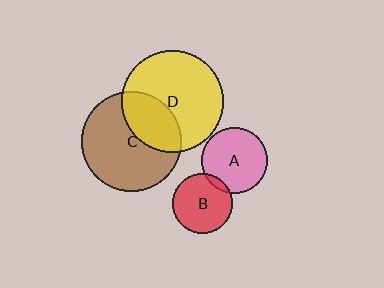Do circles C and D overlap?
Yes.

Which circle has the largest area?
Circle D (yellow).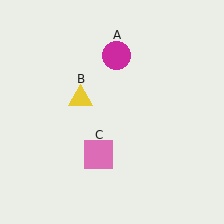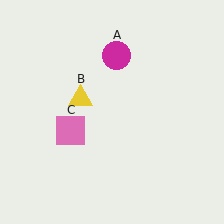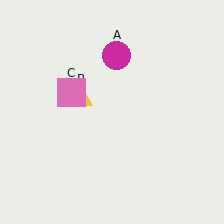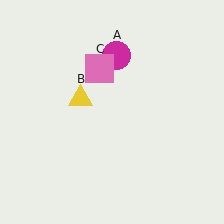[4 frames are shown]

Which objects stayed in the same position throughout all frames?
Magenta circle (object A) and yellow triangle (object B) remained stationary.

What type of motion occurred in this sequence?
The pink square (object C) rotated clockwise around the center of the scene.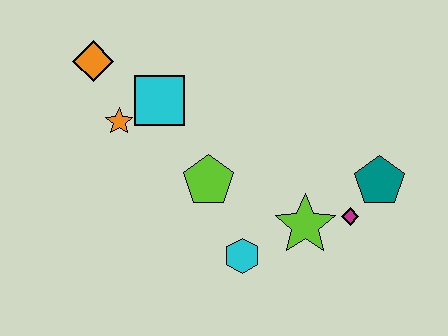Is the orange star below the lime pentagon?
No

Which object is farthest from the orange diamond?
The teal pentagon is farthest from the orange diamond.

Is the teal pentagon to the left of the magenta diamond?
No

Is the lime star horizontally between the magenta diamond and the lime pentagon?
Yes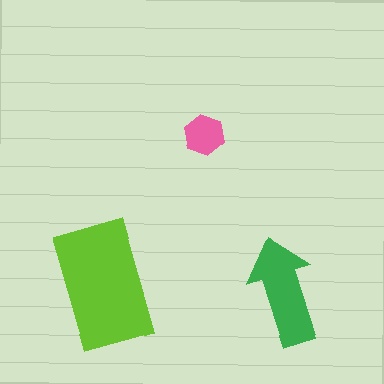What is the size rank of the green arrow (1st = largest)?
2nd.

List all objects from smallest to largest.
The pink hexagon, the green arrow, the lime rectangle.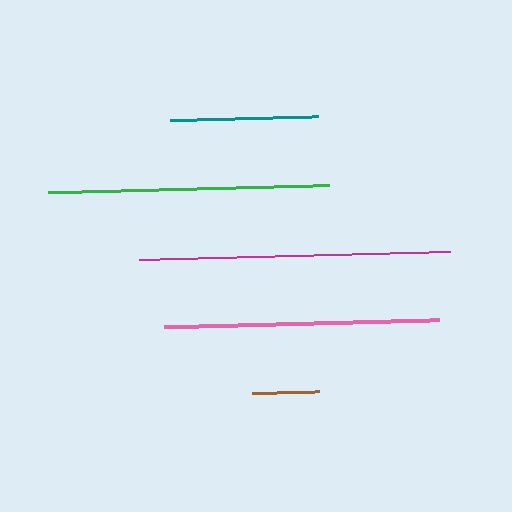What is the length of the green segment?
The green segment is approximately 282 pixels long.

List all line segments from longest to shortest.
From longest to shortest: magenta, green, pink, teal, brown.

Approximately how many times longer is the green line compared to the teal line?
The green line is approximately 1.9 times the length of the teal line.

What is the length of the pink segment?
The pink segment is approximately 276 pixels long.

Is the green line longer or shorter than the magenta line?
The magenta line is longer than the green line.